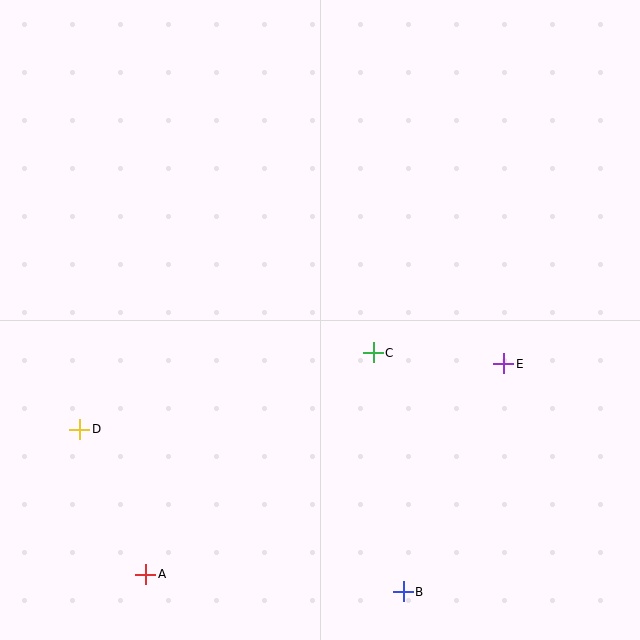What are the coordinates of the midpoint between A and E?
The midpoint between A and E is at (325, 469).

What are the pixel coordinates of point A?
Point A is at (146, 574).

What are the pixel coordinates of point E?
Point E is at (504, 364).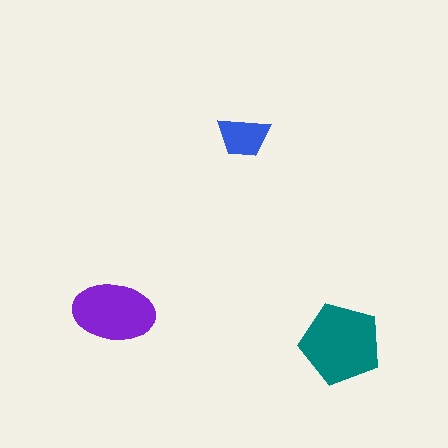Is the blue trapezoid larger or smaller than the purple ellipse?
Smaller.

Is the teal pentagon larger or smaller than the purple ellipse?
Larger.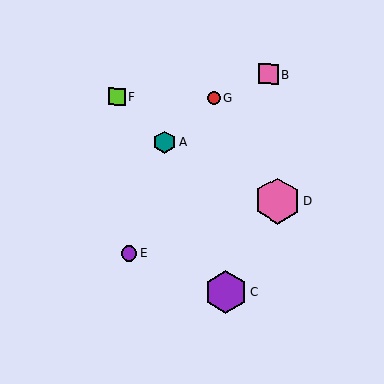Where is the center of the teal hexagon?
The center of the teal hexagon is at (165, 142).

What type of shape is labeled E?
Shape E is a purple circle.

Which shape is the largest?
The pink hexagon (labeled D) is the largest.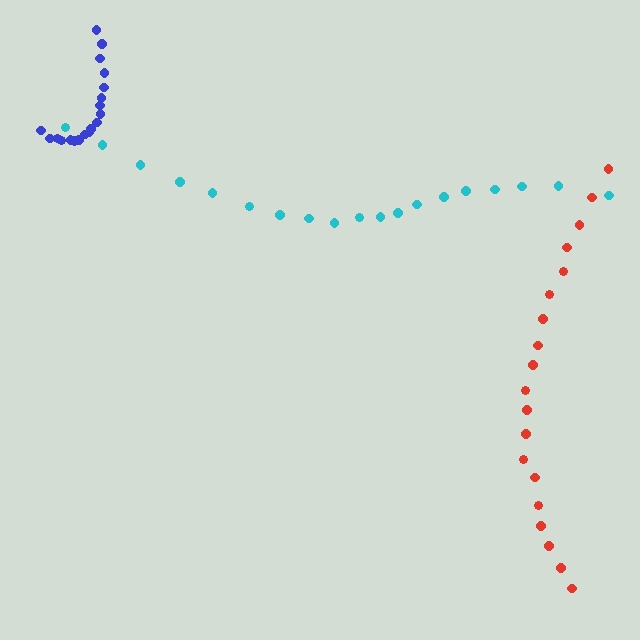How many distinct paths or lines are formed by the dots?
There are 3 distinct paths.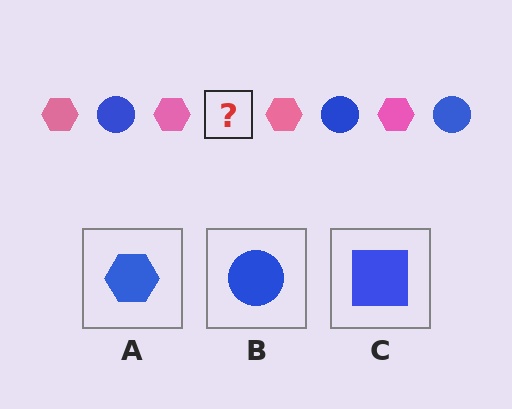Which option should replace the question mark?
Option B.